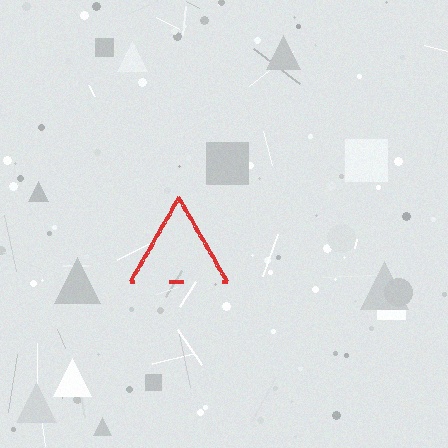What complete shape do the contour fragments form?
The contour fragments form a triangle.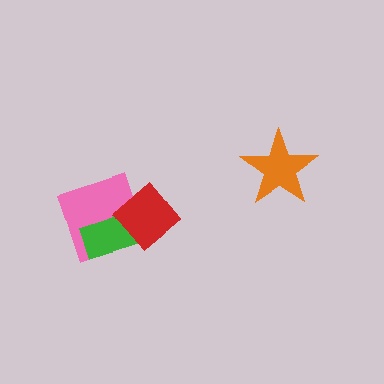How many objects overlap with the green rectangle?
2 objects overlap with the green rectangle.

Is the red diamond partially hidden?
No, no other shape covers it.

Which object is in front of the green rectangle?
The red diamond is in front of the green rectangle.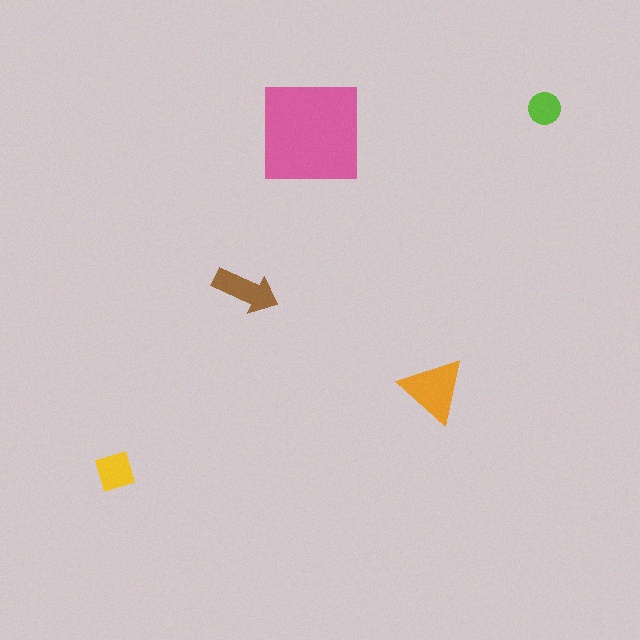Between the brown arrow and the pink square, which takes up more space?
The pink square.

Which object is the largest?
The pink square.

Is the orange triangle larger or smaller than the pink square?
Smaller.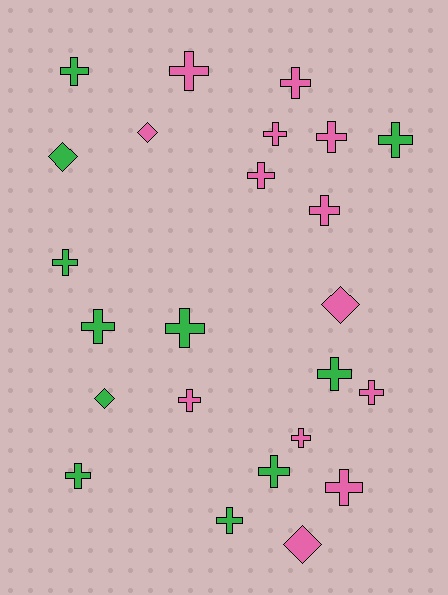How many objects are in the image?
There are 24 objects.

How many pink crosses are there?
There are 10 pink crosses.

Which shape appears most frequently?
Cross, with 19 objects.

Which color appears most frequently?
Pink, with 13 objects.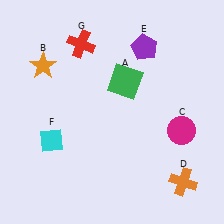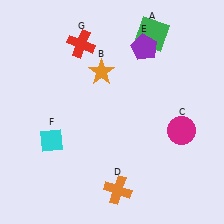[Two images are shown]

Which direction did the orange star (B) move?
The orange star (B) moved right.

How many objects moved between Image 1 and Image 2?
3 objects moved between the two images.